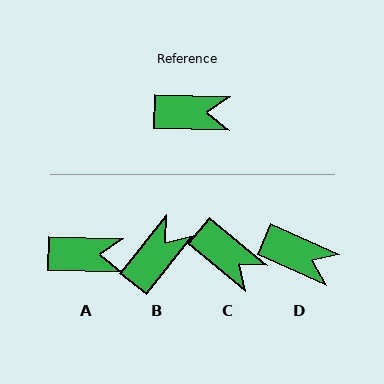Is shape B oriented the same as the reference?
No, it is off by about 52 degrees.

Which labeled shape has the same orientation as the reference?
A.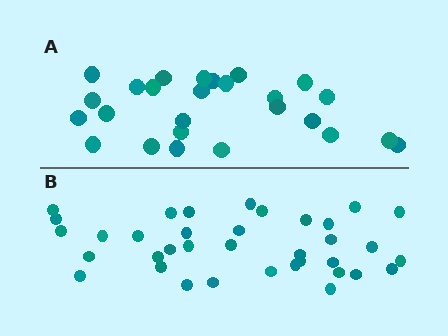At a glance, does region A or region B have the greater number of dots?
Region B (the bottom region) has more dots.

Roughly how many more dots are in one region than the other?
Region B has roughly 10 or so more dots than region A.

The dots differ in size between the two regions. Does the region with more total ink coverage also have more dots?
No. Region A has more total ink coverage because its dots are larger, but region B actually contains more individual dots. Total area can be misleading — the number of items is what matters here.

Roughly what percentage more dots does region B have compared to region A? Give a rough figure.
About 40% more.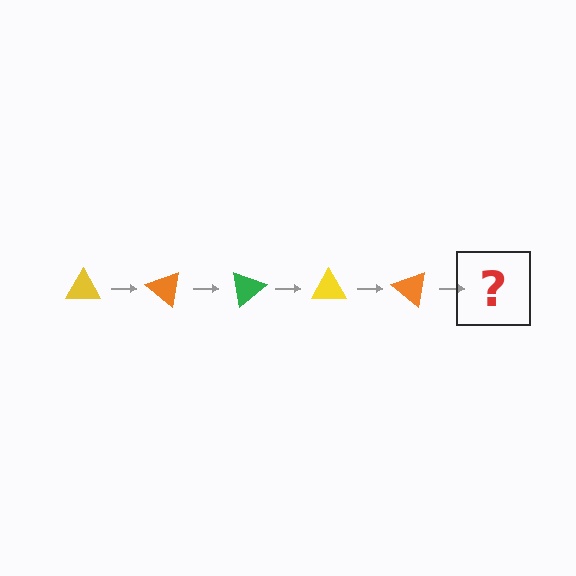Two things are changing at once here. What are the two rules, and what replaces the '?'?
The two rules are that it rotates 40 degrees each step and the color cycles through yellow, orange, and green. The '?' should be a green triangle, rotated 200 degrees from the start.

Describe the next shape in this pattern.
It should be a green triangle, rotated 200 degrees from the start.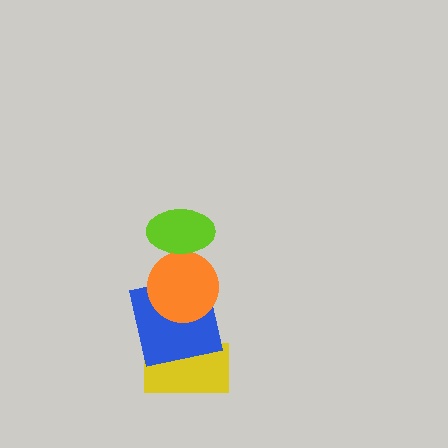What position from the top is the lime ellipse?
The lime ellipse is 1st from the top.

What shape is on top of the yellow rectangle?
The blue square is on top of the yellow rectangle.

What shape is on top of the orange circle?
The lime ellipse is on top of the orange circle.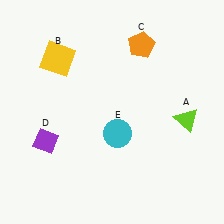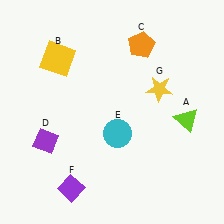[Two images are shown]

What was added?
A purple diamond (F), a yellow star (G) were added in Image 2.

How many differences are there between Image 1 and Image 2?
There are 2 differences between the two images.